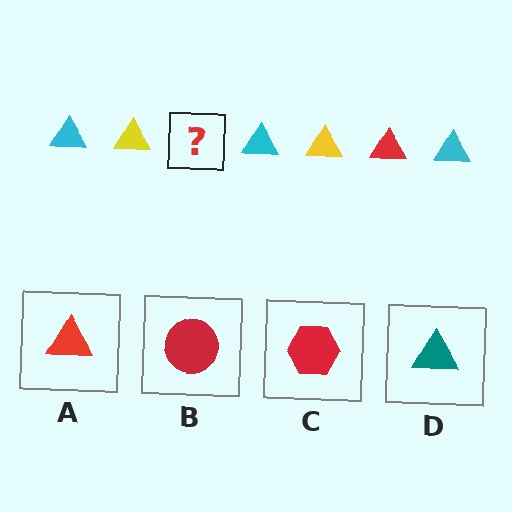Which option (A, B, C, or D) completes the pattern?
A.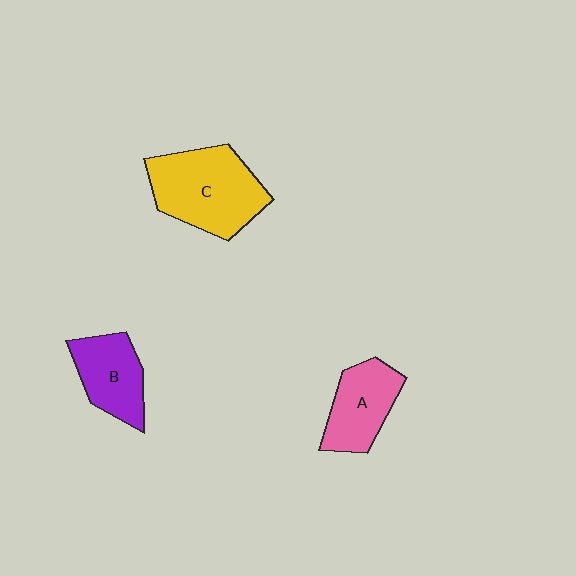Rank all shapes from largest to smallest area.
From largest to smallest: C (yellow), A (pink), B (purple).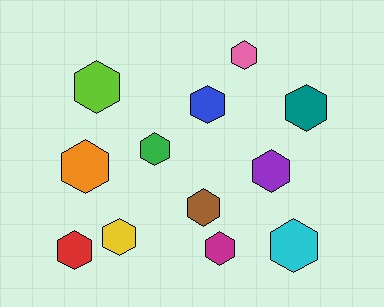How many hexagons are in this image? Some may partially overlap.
There are 12 hexagons.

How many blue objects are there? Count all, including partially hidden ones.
There is 1 blue object.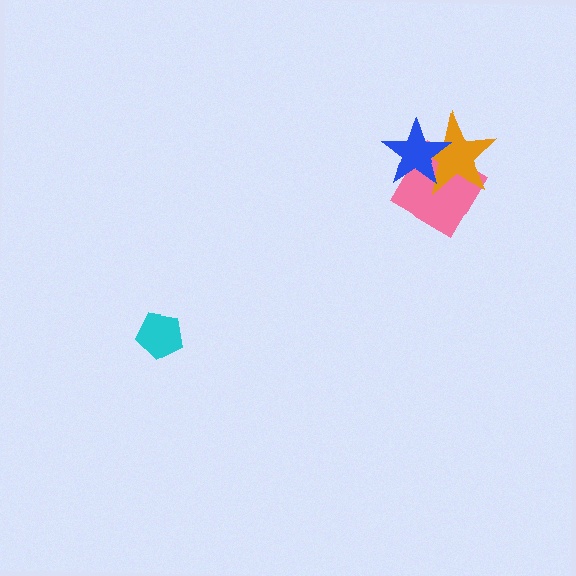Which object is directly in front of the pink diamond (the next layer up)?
The orange star is directly in front of the pink diamond.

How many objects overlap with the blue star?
2 objects overlap with the blue star.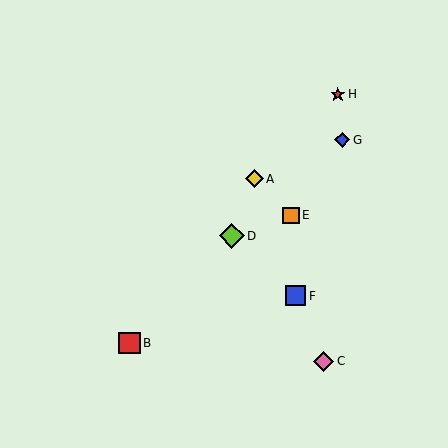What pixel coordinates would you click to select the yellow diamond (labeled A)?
Click at (254, 179) to select the yellow diamond A.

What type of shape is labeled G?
Shape G is a blue diamond.